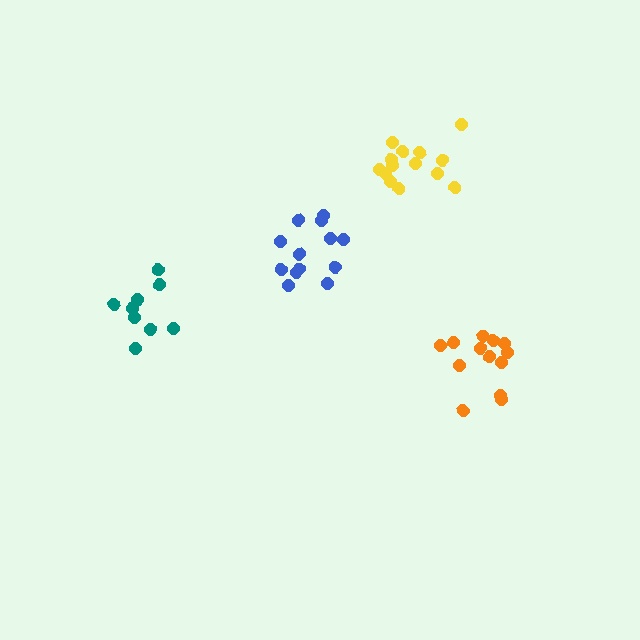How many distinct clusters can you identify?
There are 4 distinct clusters.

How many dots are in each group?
Group 1: 13 dots, Group 2: 13 dots, Group 3: 9 dots, Group 4: 14 dots (49 total).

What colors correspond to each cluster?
The clusters are colored: orange, blue, teal, yellow.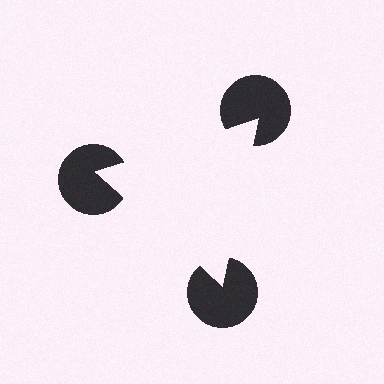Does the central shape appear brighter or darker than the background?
It typically appears slightly brighter than the background, even though no actual brightness change is drawn.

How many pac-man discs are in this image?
There are 3 — one at each vertex of the illusory triangle.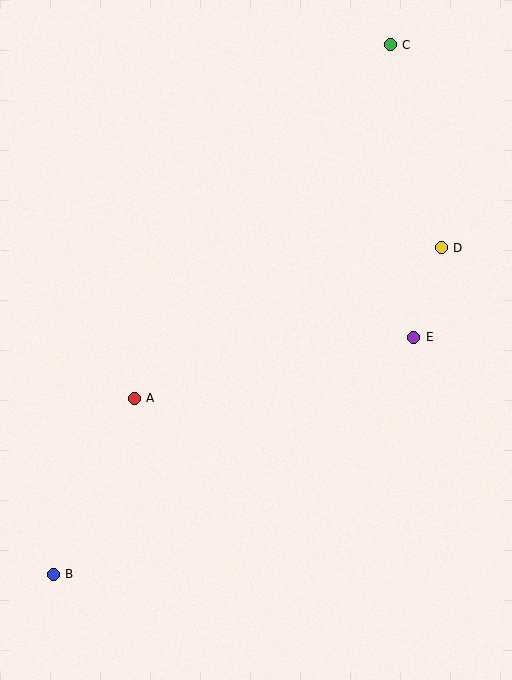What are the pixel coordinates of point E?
Point E is at (414, 337).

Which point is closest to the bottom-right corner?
Point E is closest to the bottom-right corner.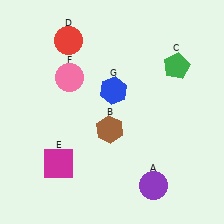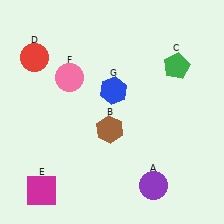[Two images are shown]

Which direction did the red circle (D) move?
The red circle (D) moved left.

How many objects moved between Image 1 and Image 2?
2 objects moved between the two images.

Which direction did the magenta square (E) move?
The magenta square (E) moved down.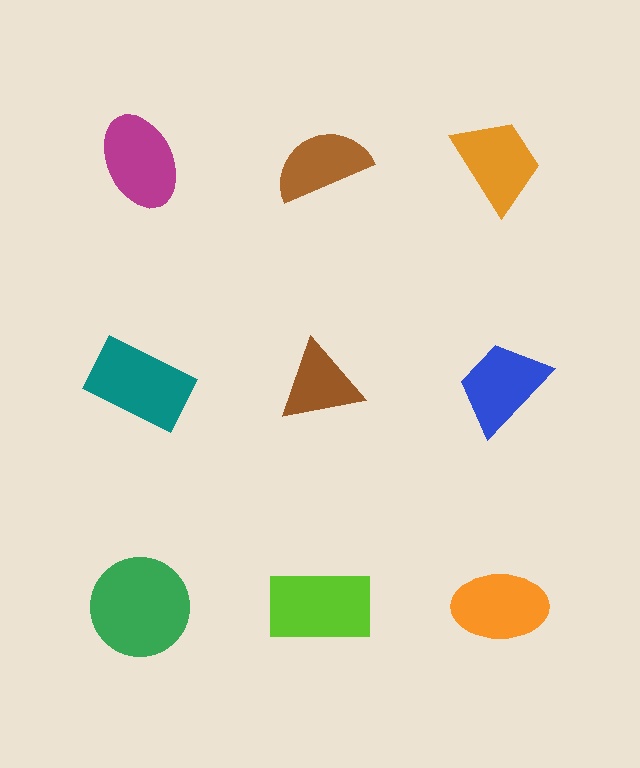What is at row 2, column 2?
A brown triangle.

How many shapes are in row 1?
3 shapes.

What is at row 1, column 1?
A magenta ellipse.